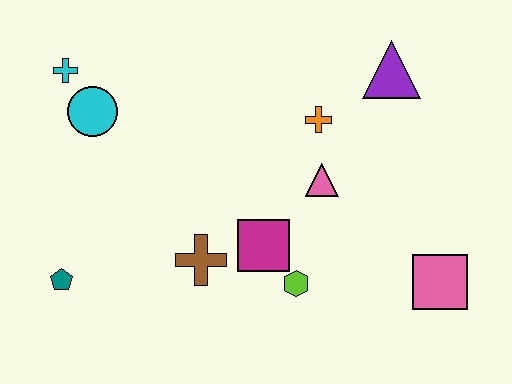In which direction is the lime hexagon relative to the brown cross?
The lime hexagon is to the right of the brown cross.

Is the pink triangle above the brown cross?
Yes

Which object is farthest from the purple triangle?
The teal pentagon is farthest from the purple triangle.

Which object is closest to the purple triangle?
The orange cross is closest to the purple triangle.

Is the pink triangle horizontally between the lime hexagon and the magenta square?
No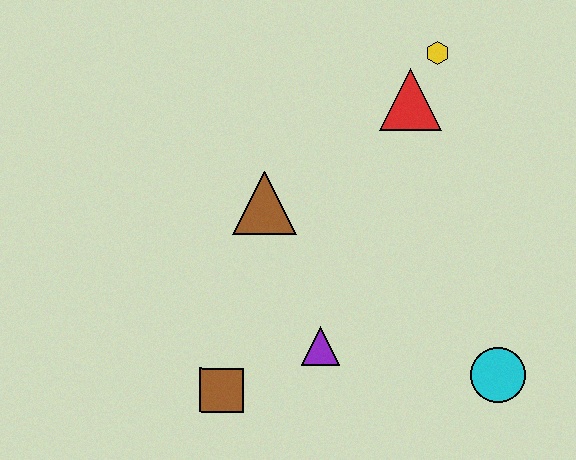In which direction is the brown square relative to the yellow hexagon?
The brown square is below the yellow hexagon.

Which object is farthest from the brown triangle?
The cyan circle is farthest from the brown triangle.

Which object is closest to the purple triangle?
The brown square is closest to the purple triangle.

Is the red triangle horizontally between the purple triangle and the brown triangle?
No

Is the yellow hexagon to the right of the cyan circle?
No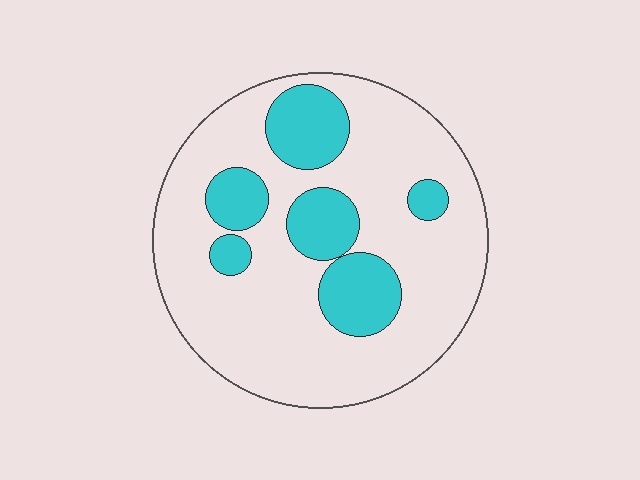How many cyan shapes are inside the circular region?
6.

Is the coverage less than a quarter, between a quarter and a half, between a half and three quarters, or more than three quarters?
Less than a quarter.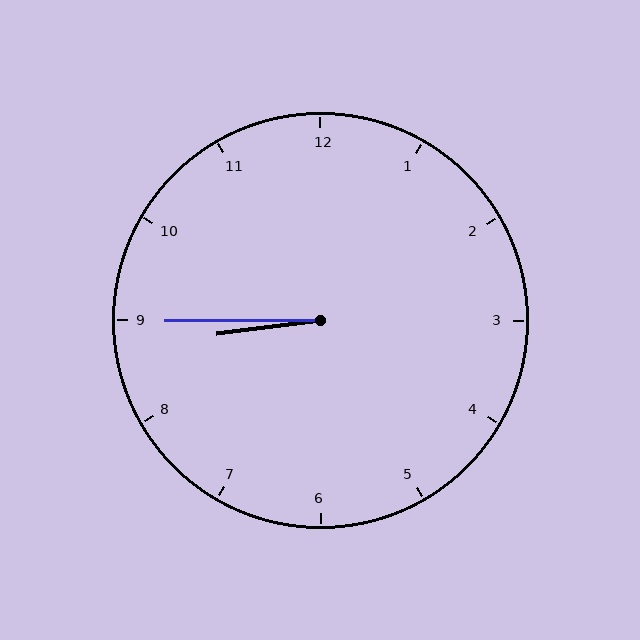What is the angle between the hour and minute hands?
Approximately 8 degrees.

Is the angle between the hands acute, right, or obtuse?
It is acute.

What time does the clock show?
8:45.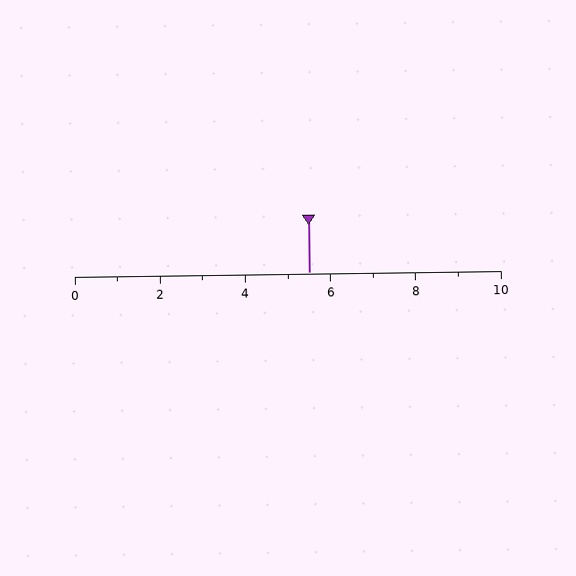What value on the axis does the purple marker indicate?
The marker indicates approximately 5.5.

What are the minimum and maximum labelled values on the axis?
The axis runs from 0 to 10.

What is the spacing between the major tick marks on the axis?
The major ticks are spaced 2 apart.